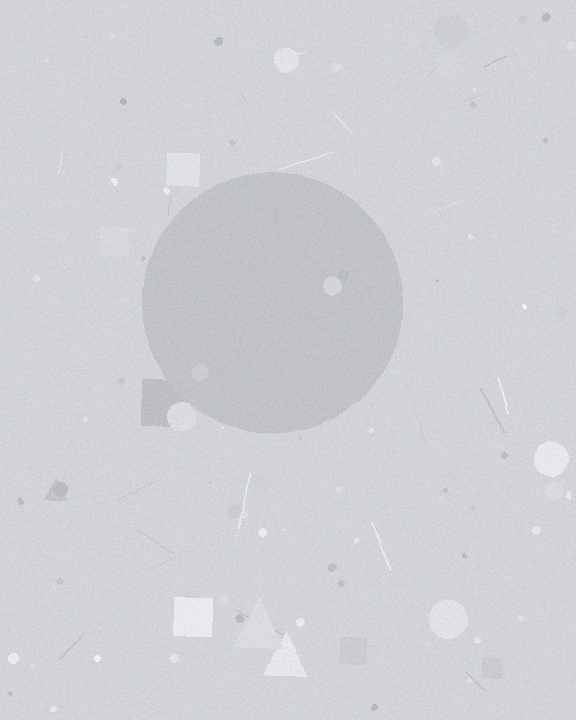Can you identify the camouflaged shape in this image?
The camouflaged shape is a circle.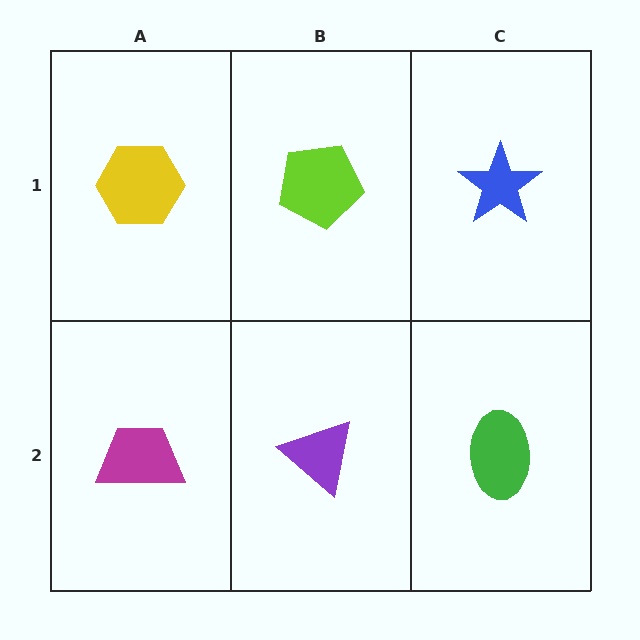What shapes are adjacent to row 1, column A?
A magenta trapezoid (row 2, column A), a lime pentagon (row 1, column B).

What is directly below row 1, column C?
A green ellipse.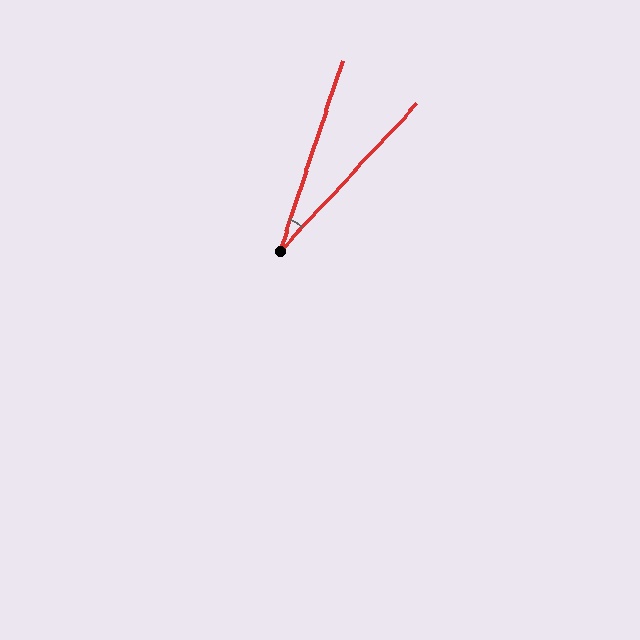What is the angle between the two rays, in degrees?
Approximately 24 degrees.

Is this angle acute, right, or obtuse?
It is acute.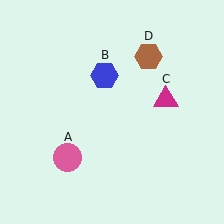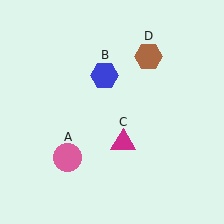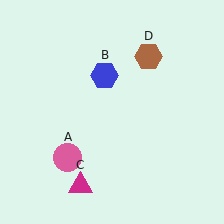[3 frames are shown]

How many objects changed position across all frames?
1 object changed position: magenta triangle (object C).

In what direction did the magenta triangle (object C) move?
The magenta triangle (object C) moved down and to the left.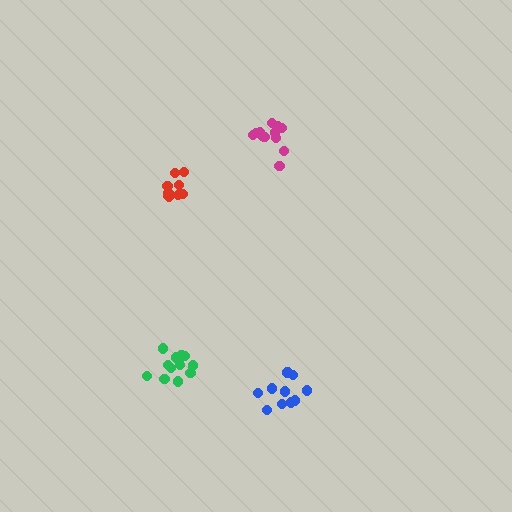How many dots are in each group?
Group 1: 12 dots, Group 2: 9 dots, Group 3: 13 dots, Group 4: 10 dots (44 total).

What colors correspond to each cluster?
The clusters are colored: magenta, red, green, blue.